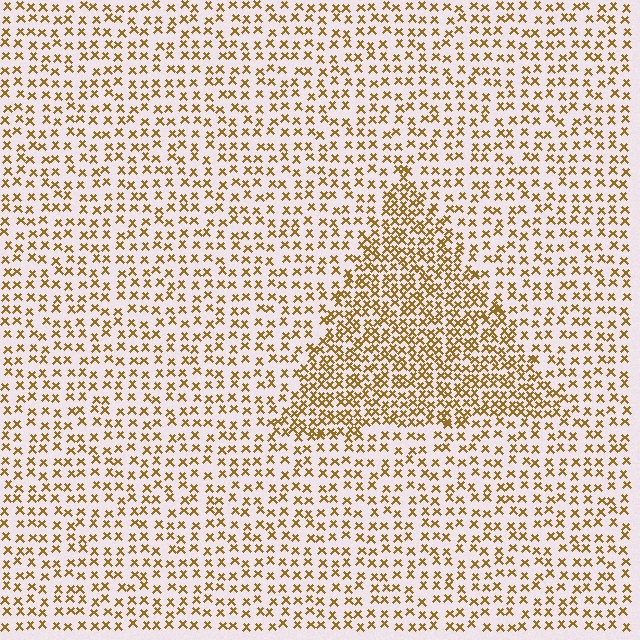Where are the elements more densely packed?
The elements are more densely packed inside the triangle boundary.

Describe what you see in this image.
The image contains small brown elements arranged at two different densities. A triangle-shaped region is visible where the elements are more densely packed than the surrounding area.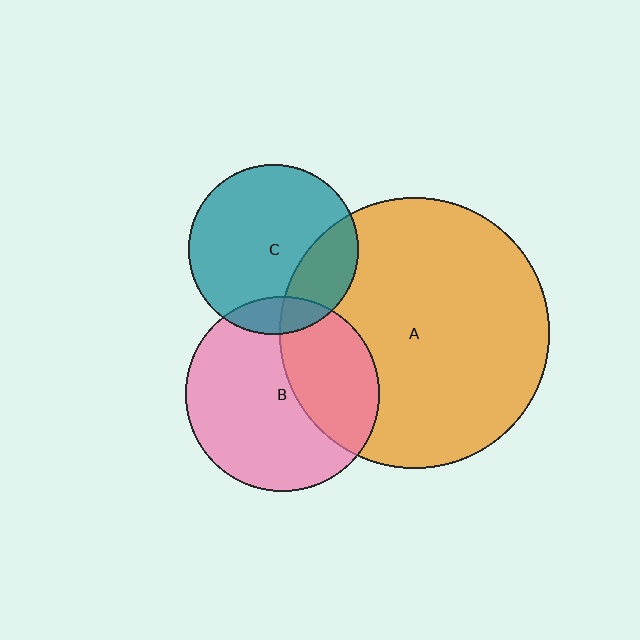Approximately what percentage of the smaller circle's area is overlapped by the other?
Approximately 10%.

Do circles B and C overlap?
Yes.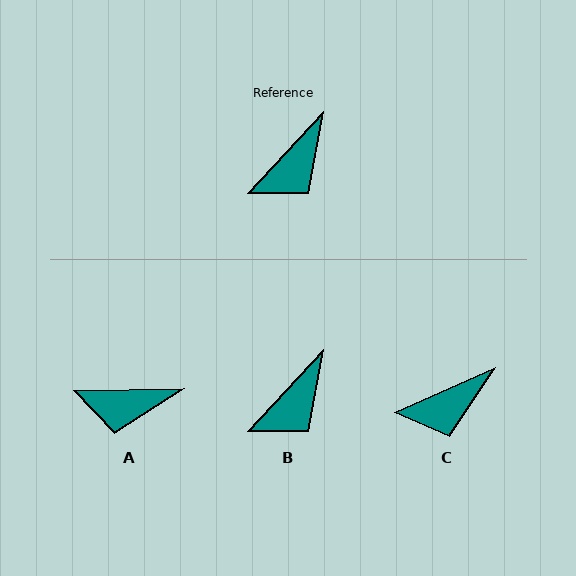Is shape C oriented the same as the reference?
No, it is off by about 24 degrees.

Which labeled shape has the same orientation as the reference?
B.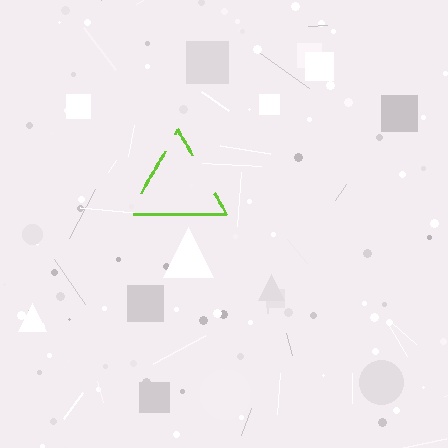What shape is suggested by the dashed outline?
The dashed outline suggests a triangle.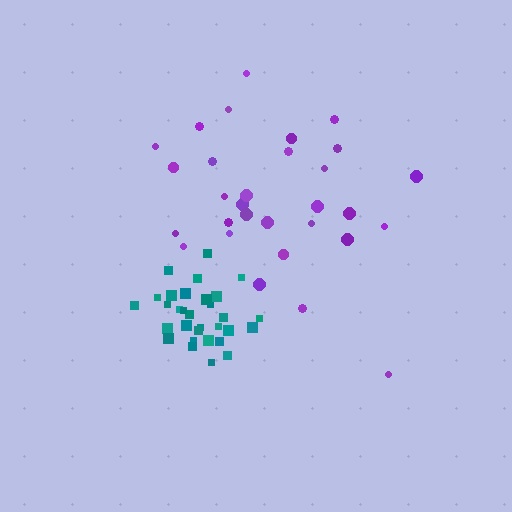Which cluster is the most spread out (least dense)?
Purple.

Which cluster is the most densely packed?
Teal.